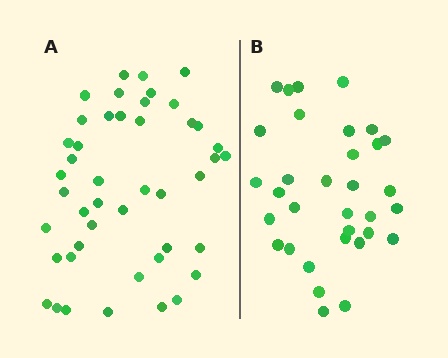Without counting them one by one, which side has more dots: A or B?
Region A (the left region) has more dots.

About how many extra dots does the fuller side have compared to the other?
Region A has roughly 12 or so more dots than region B.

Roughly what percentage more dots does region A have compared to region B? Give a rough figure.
About 35% more.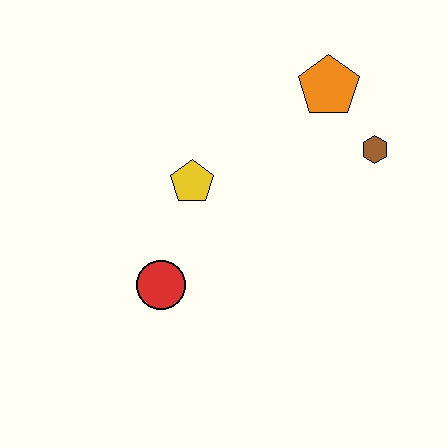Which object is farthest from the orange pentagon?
The red circle is farthest from the orange pentagon.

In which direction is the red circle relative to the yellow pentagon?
The red circle is below the yellow pentagon.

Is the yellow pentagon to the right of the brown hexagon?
No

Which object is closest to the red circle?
The yellow pentagon is closest to the red circle.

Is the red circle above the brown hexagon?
No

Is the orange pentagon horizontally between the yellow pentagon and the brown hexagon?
Yes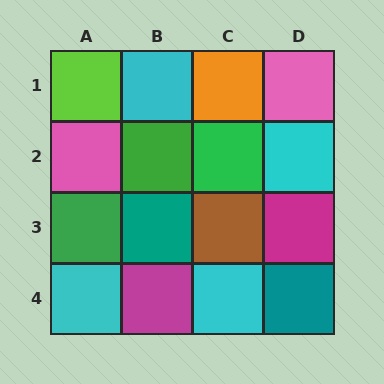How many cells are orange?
1 cell is orange.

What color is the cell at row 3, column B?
Teal.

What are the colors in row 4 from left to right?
Cyan, magenta, cyan, teal.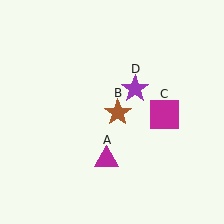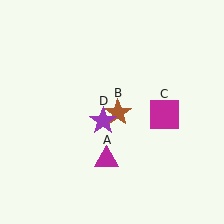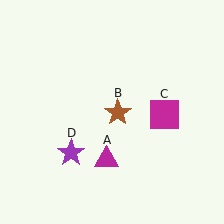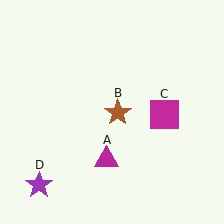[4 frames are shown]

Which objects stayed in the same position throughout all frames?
Magenta triangle (object A) and brown star (object B) and magenta square (object C) remained stationary.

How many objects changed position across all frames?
1 object changed position: purple star (object D).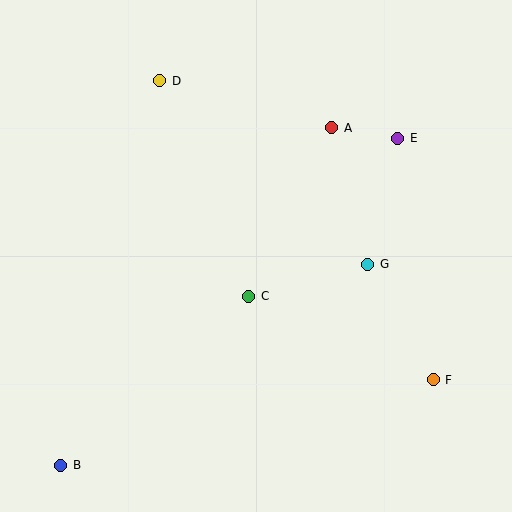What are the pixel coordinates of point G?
Point G is at (368, 265).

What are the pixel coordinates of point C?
Point C is at (249, 296).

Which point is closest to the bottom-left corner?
Point B is closest to the bottom-left corner.